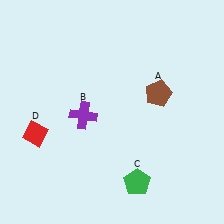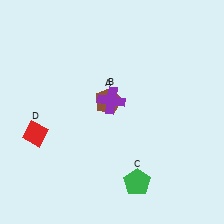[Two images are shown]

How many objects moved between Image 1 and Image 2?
2 objects moved between the two images.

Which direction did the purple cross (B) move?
The purple cross (B) moved right.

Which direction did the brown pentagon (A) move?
The brown pentagon (A) moved left.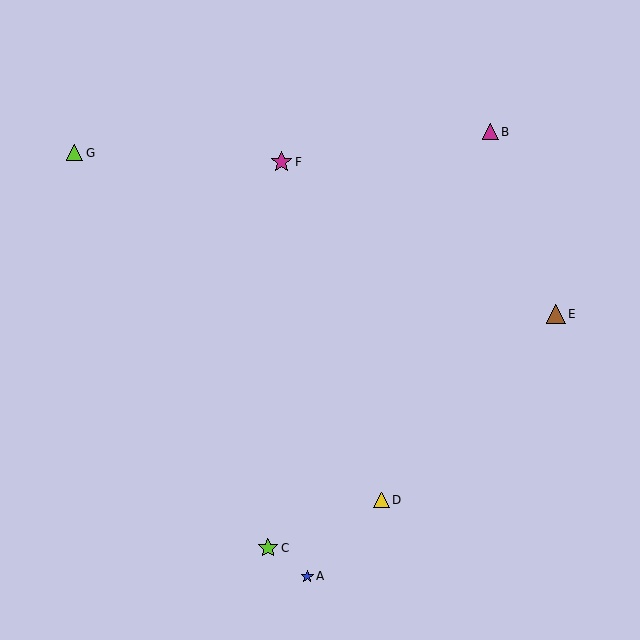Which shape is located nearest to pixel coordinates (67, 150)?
The lime triangle (labeled G) at (75, 153) is nearest to that location.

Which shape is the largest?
The magenta star (labeled F) is the largest.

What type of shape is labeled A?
Shape A is a blue star.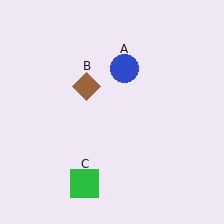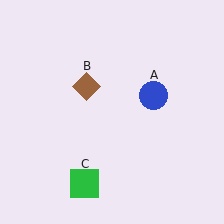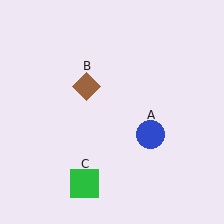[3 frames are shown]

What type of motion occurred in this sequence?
The blue circle (object A) rotated clockwise around the center of the scene.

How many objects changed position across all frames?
1 object changed position: blue circle (object A).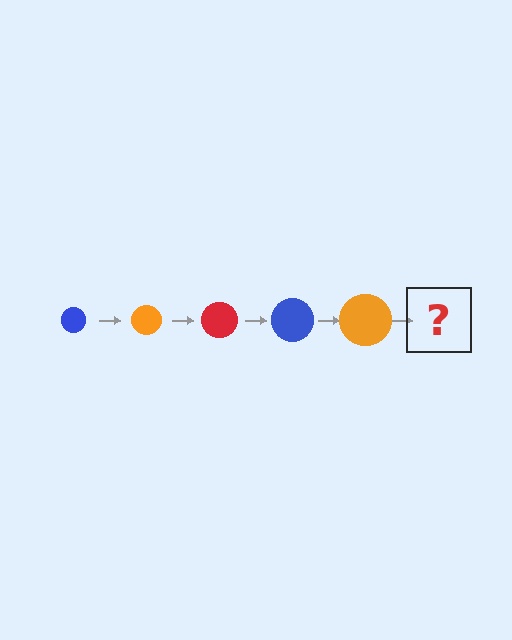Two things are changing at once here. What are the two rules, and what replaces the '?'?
The two rules are that the circle grows larger each step and the color cycles through blue, orange, and red. The '?' should be a red circle, larger than the previous one.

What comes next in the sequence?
The next element should be a red circle, larger than the previous one.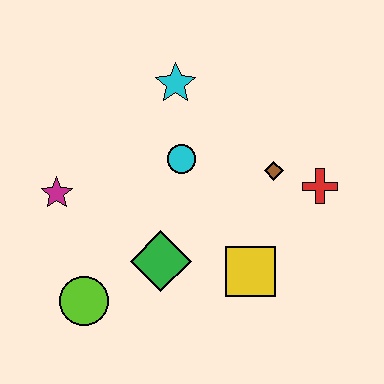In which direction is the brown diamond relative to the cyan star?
The brown diamond is to the right of the cyan star.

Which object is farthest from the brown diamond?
The lime circle is farthest from the brown diamond.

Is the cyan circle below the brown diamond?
No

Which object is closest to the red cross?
The brown diamond is closest to the red cross.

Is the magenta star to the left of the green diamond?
Yes